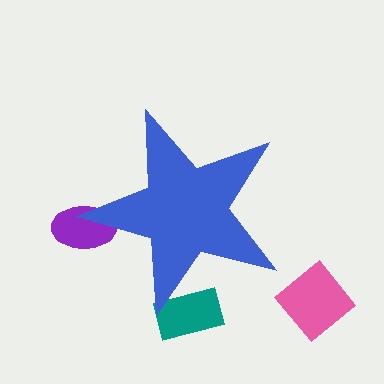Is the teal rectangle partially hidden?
Yes, the teal rectangle is partially hidden behind the blue star.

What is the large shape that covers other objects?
A blue star.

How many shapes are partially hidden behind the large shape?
2 shapes are partially hidden.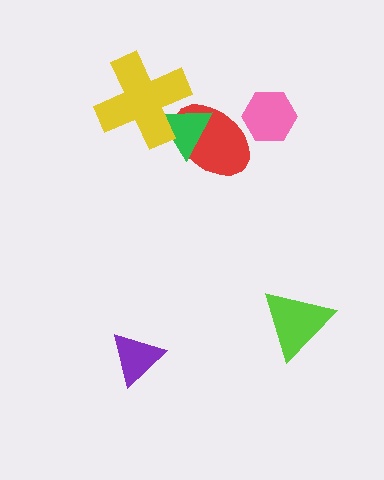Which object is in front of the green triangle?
The yellow cross is in front of the green triangle.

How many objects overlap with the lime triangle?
0 objects overlap with the lime triangle.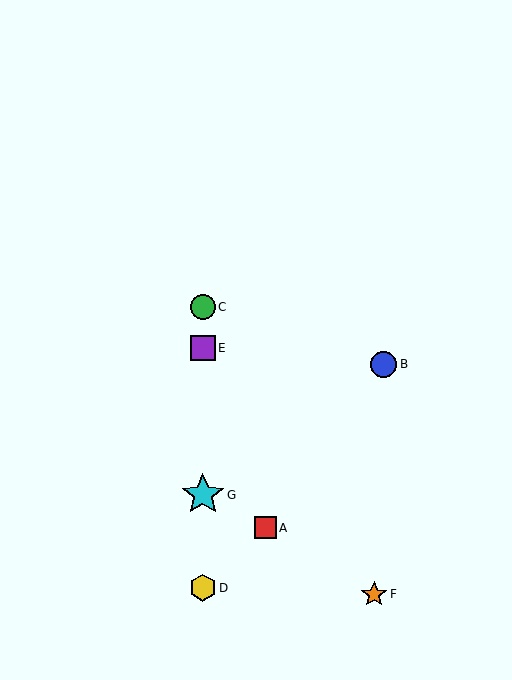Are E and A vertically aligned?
No, E is at x≈203 and A is at x≈265.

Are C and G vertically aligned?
Yes, both are at x≈203.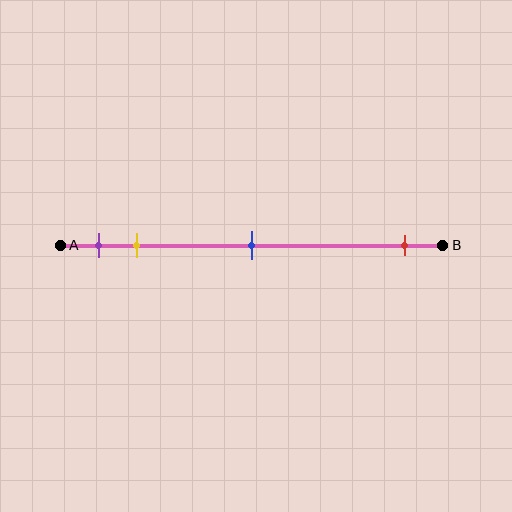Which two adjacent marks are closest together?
The purple and yellow marks are the closest adjacent pair.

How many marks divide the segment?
There are 4 marks dividing the segment.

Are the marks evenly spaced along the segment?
No, the marks are not evenly spaced.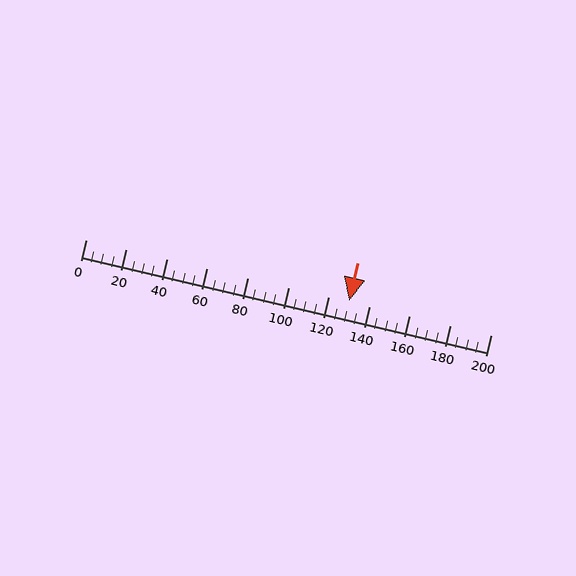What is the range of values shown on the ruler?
The ruler shows values from 0 to 200.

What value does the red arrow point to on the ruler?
The red arrow points to approximately 130.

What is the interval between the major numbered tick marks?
The major tick marks are spaced 20 units apart.